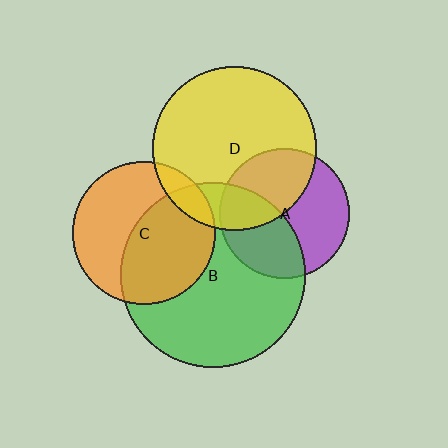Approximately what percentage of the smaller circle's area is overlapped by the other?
Approximately 50%.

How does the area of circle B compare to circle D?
Approximately 1.3 times.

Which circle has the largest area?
Circle B (green).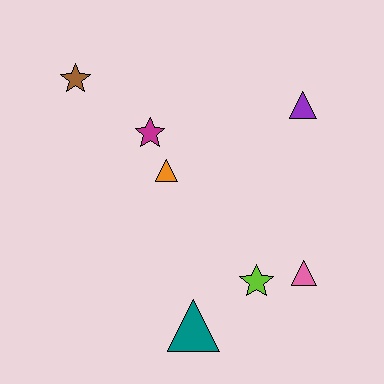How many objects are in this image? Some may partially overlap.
There are 7 objects.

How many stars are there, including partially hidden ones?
There are 3 stars.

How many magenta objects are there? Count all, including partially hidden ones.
There is 1 magenta object.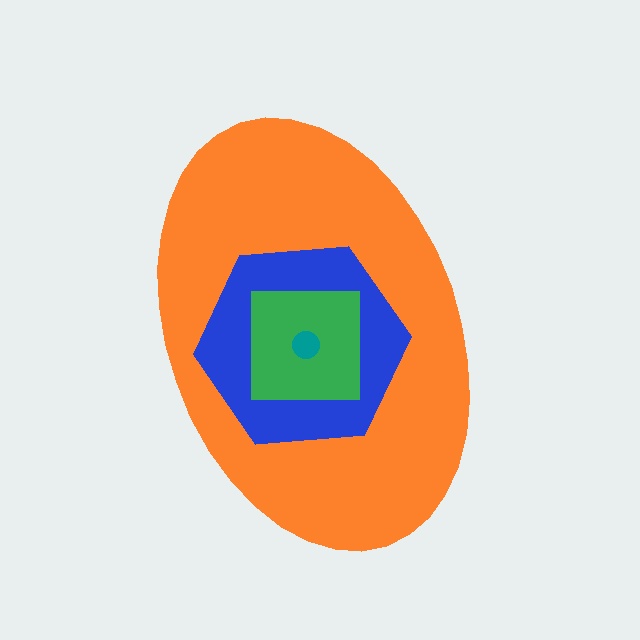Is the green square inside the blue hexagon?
Yes.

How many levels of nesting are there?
4.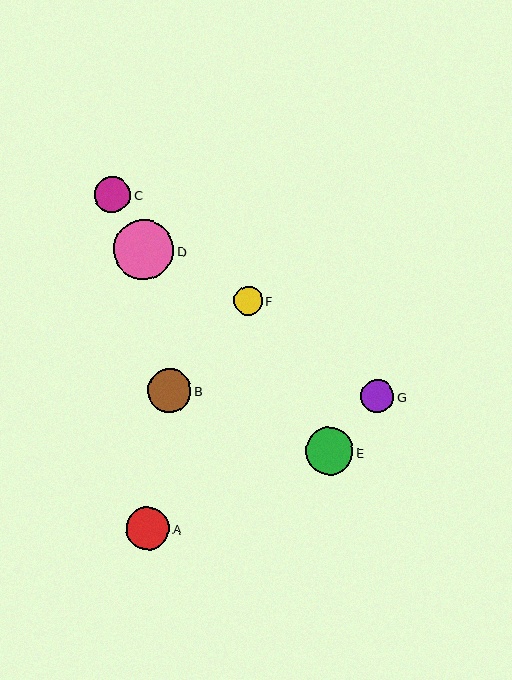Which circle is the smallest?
Circle F is the smallest with a size of approximately 29 pixels.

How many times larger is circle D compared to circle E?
Circle D is approximately 1.3 times the size of circle E.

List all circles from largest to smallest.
From largest to smallest: D, E, A, B, C, G, F.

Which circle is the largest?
Circle D is the largest with a size of approximately 60 pixels.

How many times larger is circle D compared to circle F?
Circle D is approximately 2.1 times the size of circle F.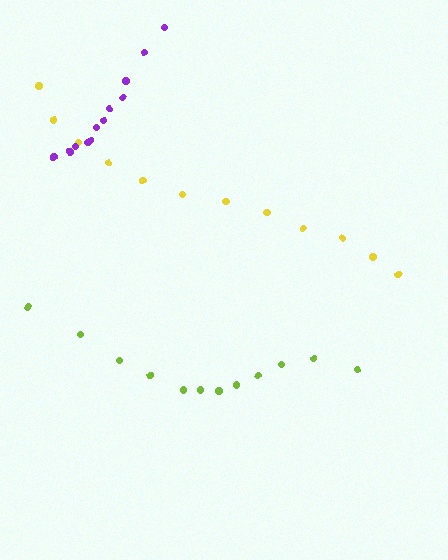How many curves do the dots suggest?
There are 3 distinct paths.